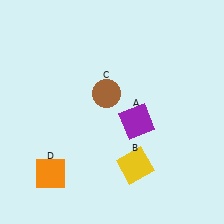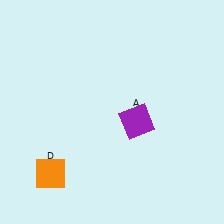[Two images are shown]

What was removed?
The yellow square (B), the brown circle (C) were removed in Image 2.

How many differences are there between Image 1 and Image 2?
There are 2 differences between the two images.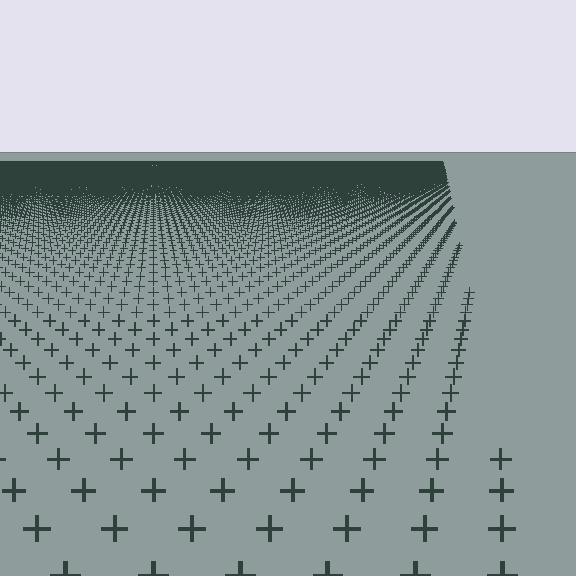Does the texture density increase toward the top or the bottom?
Density increases toward the top.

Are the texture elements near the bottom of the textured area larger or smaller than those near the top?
Larger. Near the bottom, elements are closer to the viewer and appear at a bigger on-screen size.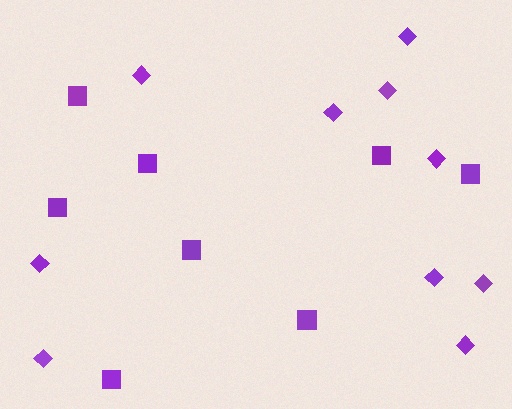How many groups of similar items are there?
There are 2 groups: one group of diamonds (10) and one group of squares (8).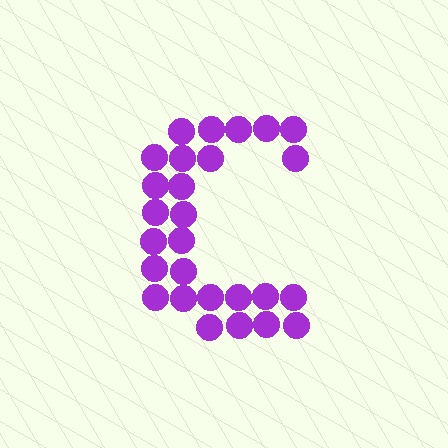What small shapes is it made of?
It is made of small circles.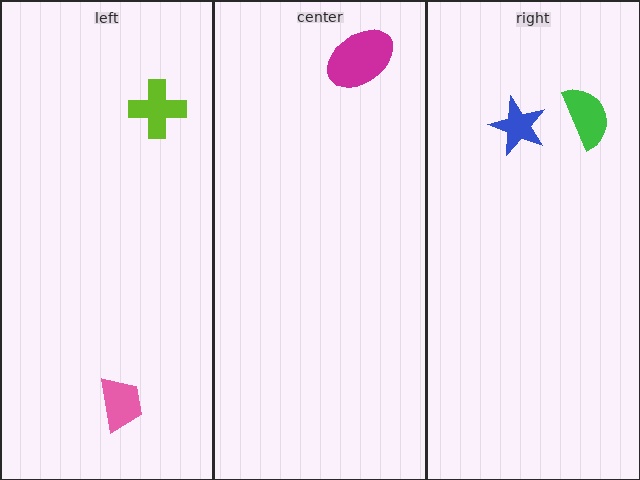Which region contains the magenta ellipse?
The center region.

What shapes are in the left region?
The pink trapezoid, the lime cross.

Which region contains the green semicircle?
The right region.